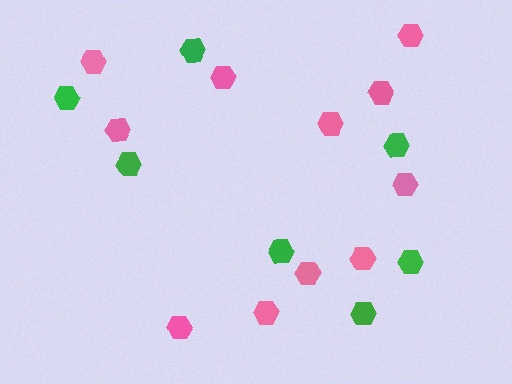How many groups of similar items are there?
There are 2 groups: one group of green hexagons (7) and one group of pink hexagons (11).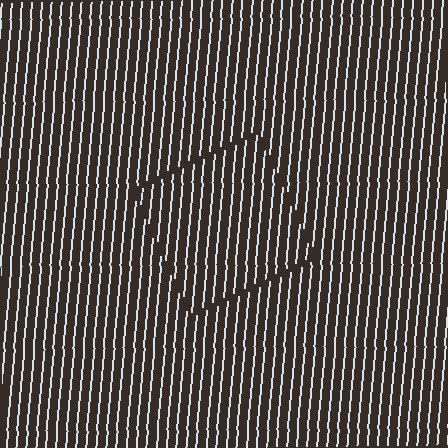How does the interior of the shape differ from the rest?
The interior of the shape contains the same grating, shifted by half a period — the contour is defined by the phase discontinuity where line-ends from the inner and outer gratings abut.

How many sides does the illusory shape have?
4 sides — the line-ends trace a square.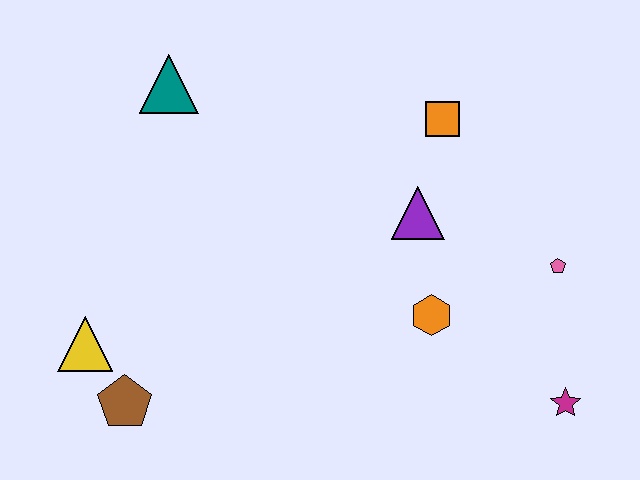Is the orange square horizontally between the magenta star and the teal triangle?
Yes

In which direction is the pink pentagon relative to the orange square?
The pink pentagon is below the orange square.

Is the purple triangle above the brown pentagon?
Yes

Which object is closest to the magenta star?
The pink pentagon is closest to the magenta star.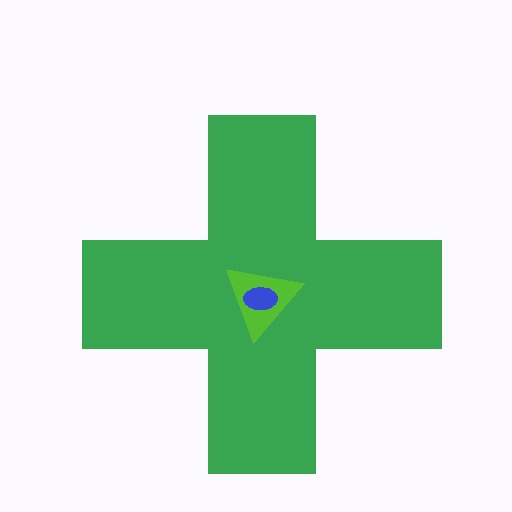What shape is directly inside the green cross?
The lime triangle.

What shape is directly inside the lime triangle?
The blue ellipse.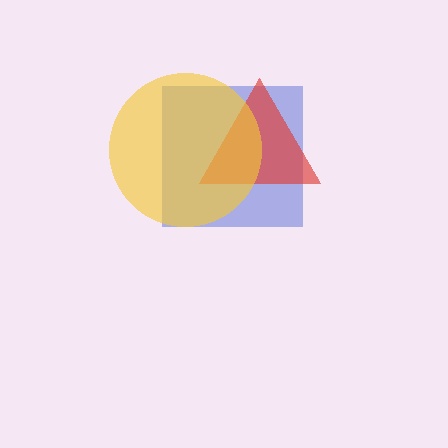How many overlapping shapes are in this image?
There are 3 overlapping shapes in the image.